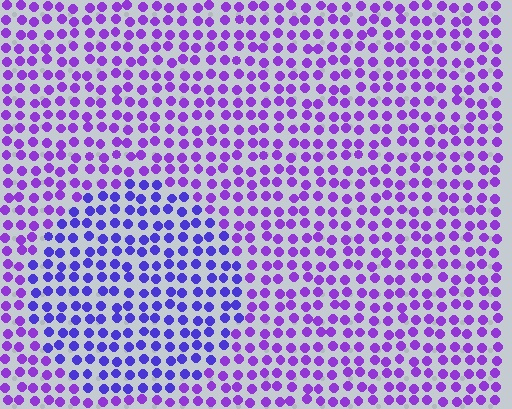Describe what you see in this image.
The image is filled with small purple elements in a uniform arrangement. A circle-shaped region is visible where the elements are tinted to a slightly different hue, forming a subtle color boundary.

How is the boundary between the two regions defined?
The boundary is defined purely by a slight shift in hue (about 27 degrees). Spacing, size, and orientation are identical on both sides.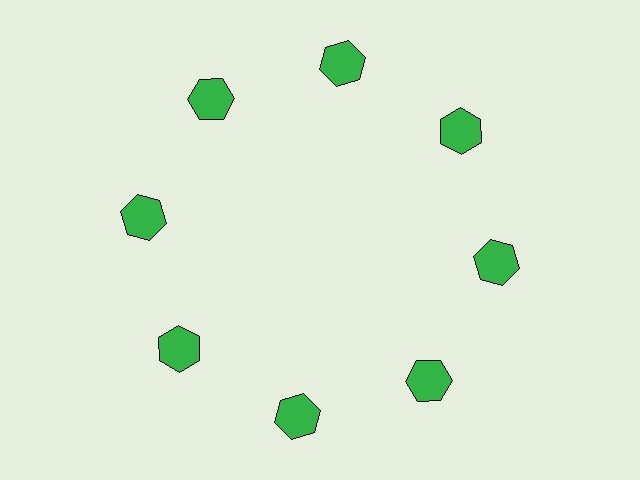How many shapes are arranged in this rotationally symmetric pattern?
There are 8 shapes, arranged in 8 groups of 1.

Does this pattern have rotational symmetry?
Yes, this pattern has 8-fold rotational symmetry. It looks the same after rotating 45 degrees around the center.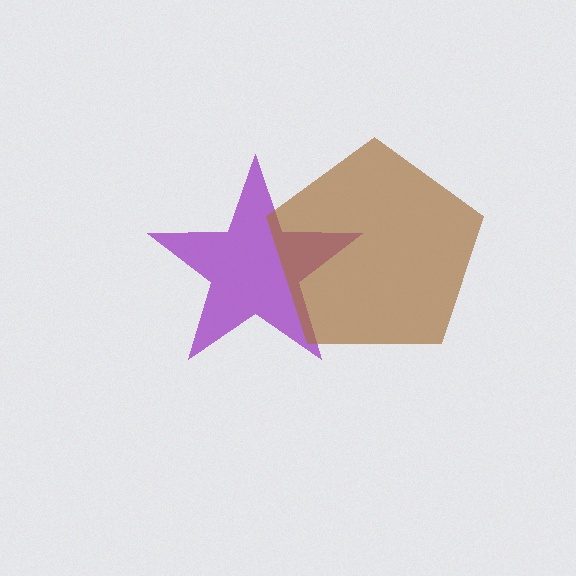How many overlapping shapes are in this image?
There are 2 overlapping shapes in the image.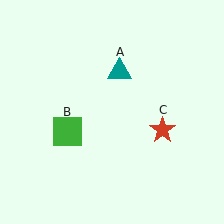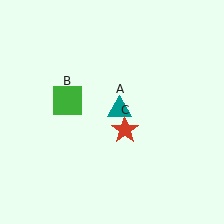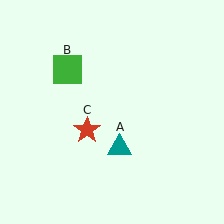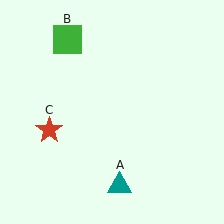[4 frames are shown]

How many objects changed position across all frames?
3 objects changed position: teal triangle (object A), green square (object B), red star (object C).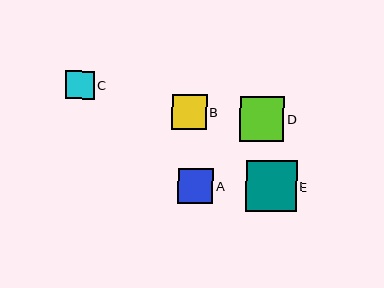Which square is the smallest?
Square C is the smallest with a size of approximately 29 pixels.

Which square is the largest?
Square E is the largest with a size of approximately 51 pixels.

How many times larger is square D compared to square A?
Square D is approximately 1.3 times the size of square A.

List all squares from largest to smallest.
From largest to smallest: E, D, A, B, C.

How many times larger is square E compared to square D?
Square E is approximately 1.2 times the size of square D.